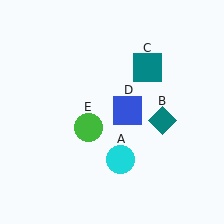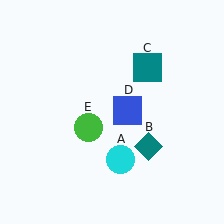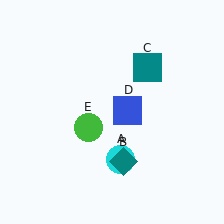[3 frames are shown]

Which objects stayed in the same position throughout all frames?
Cyan circle (object A) and teal square (object C) and blue square (object D) and green circle (object E) remained stationary.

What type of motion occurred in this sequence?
The teal diamond (object B) rotated clockwise around the center of the scene.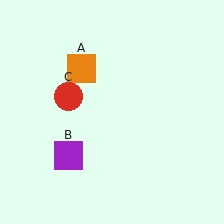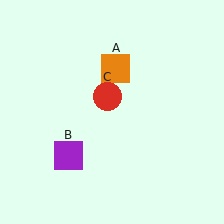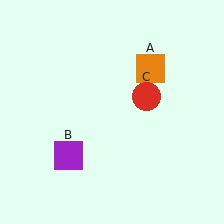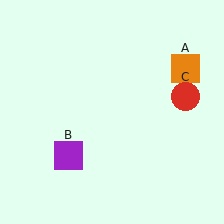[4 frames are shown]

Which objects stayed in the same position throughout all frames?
Purple square (object B) remained stationary.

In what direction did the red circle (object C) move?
The red circle (object C) moved right.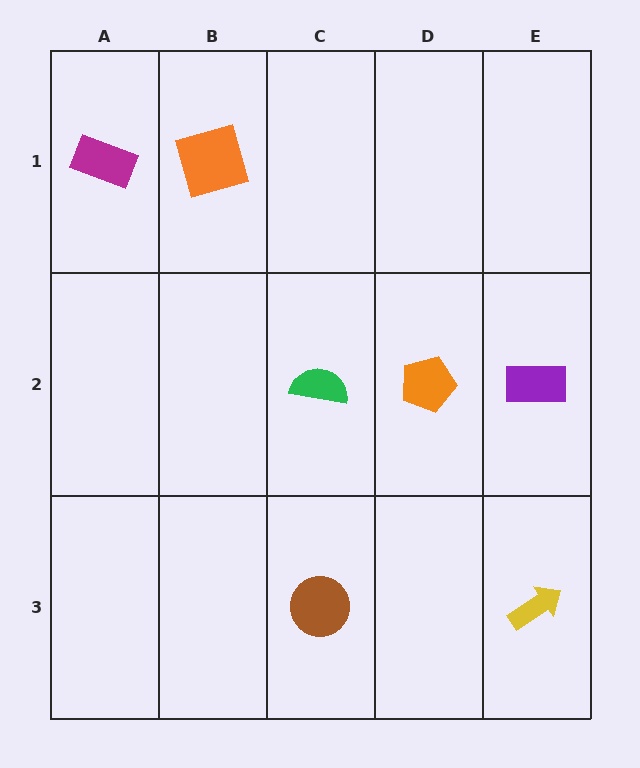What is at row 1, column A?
A magenta rectangle.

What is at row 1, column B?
An orange square.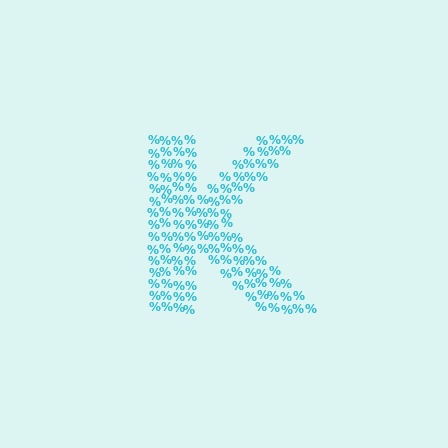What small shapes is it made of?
It is made of small percent signs.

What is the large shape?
The large shape is the letter K.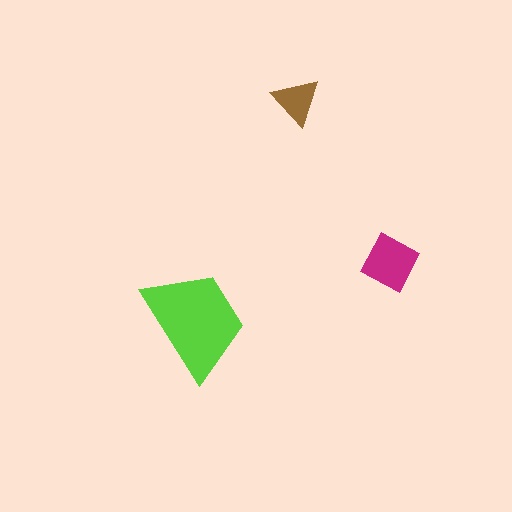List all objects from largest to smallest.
The lime trapezoid, the magenta diamond, the brown triangle.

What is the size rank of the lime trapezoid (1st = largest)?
1st.